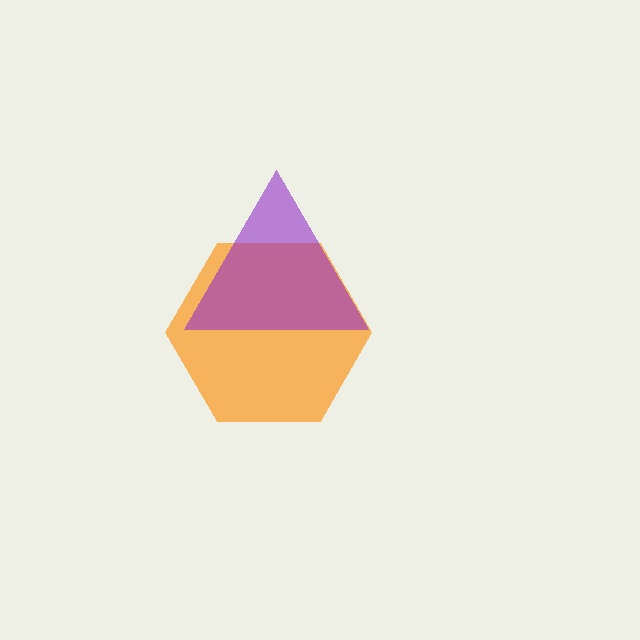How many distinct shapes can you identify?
There are 2 distinct shapes: an orange hexagon, a purple triangle.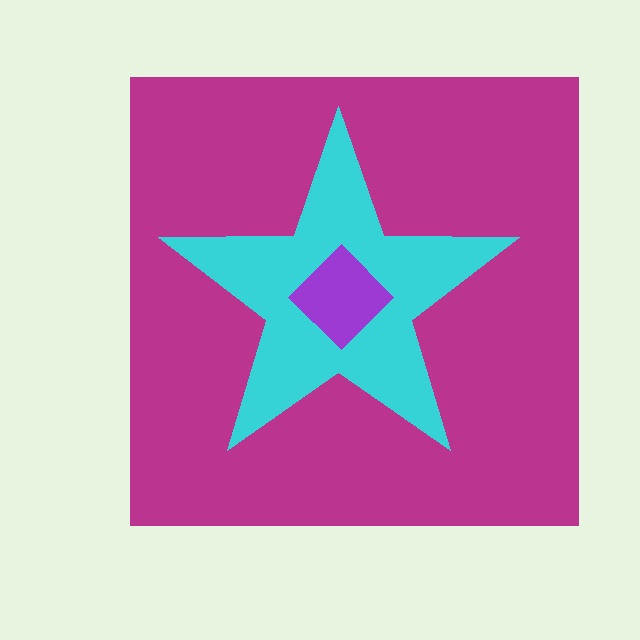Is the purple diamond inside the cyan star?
Yes.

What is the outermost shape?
The magenta square.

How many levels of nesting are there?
3.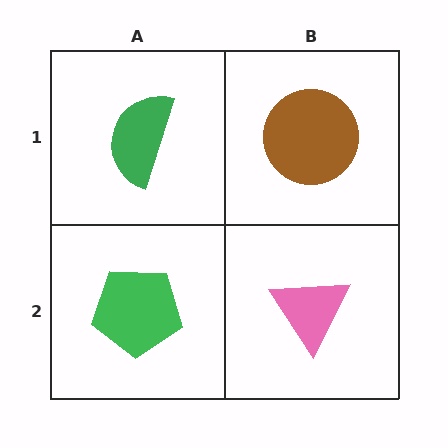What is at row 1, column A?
A green semicircle.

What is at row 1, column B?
A brown circle.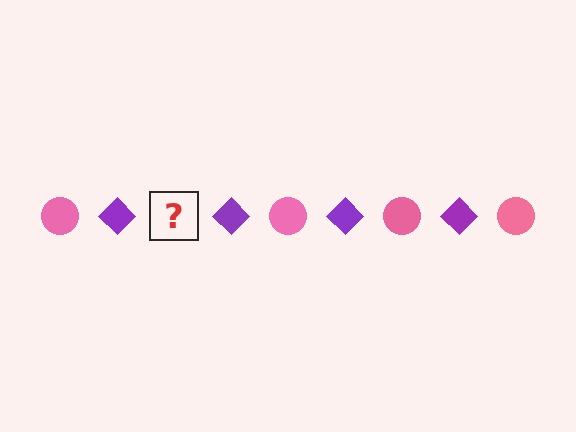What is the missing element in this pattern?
The missing element is a pink circle.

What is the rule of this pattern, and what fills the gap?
The rule is that the pattern alternates between pink circle and purple diamond. The gap should be filled with a pink circle.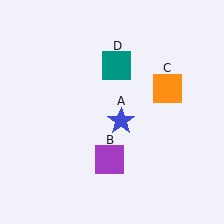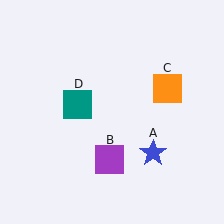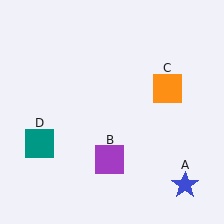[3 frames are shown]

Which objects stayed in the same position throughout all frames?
Purple square (object B) and orange square (object C) remained stationary.